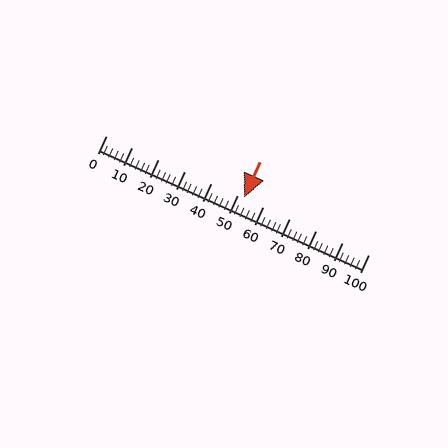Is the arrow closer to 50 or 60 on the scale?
The arrow is closer to 50.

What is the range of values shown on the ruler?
The ruler shows values from 0 to 100.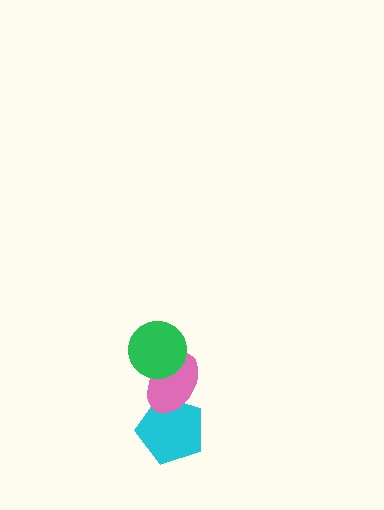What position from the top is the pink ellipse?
The pink ellipse is 2nd from the top.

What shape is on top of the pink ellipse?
The green circle is on top of the pink ellipse.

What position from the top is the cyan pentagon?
The cyan pentagon is 3rd from the top.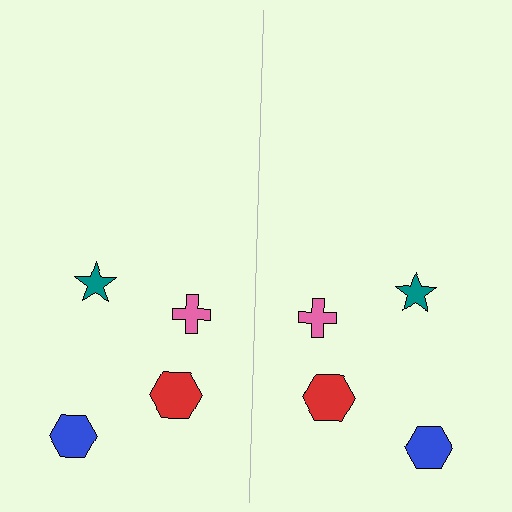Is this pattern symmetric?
Yes, this pattern has bilateral (reflection) symmetry.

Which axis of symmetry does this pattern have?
The pattern has a vertical axis of symmetry running through the center of the image.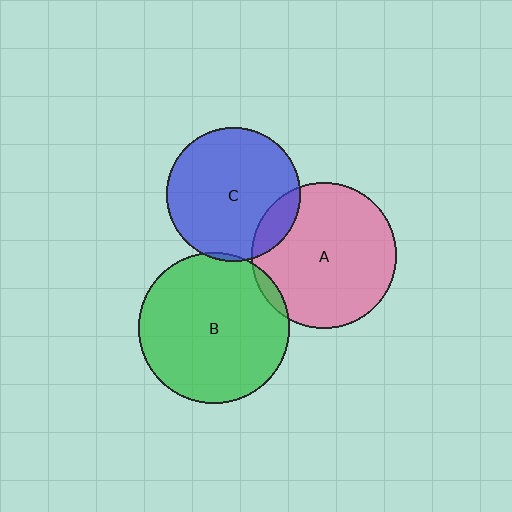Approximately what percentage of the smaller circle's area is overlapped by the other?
Approximately 5%.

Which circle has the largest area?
Circle B (green).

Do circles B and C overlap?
Yes.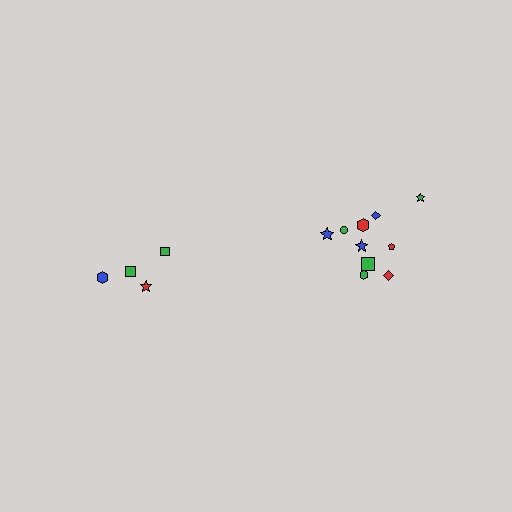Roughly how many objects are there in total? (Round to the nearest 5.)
Roughly 15 objects in total.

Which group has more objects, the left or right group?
The right group.